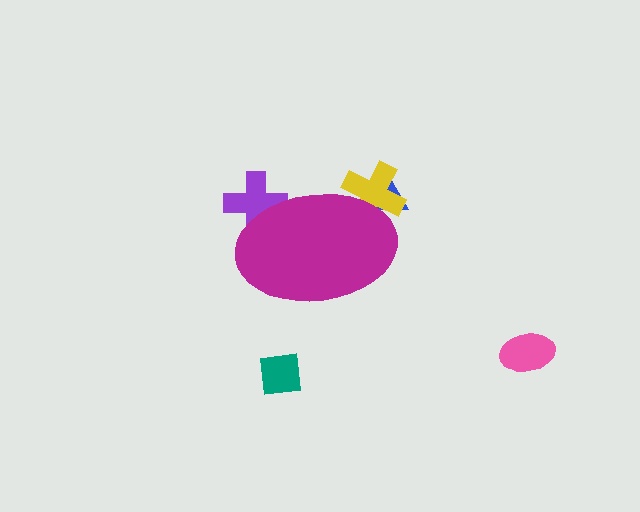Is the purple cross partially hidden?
Yes, the purple cross is partially hidden behind the magenta ellipse.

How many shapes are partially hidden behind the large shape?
3 shapes are partially hidden.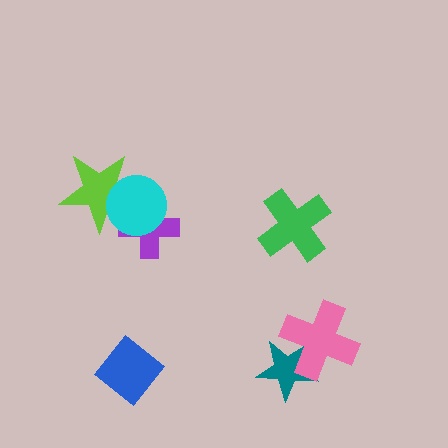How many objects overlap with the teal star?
1 object overlaps with the teal star.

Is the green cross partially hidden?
No, no other shape covers it.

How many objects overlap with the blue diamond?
0 objects overlap with the blue diamond.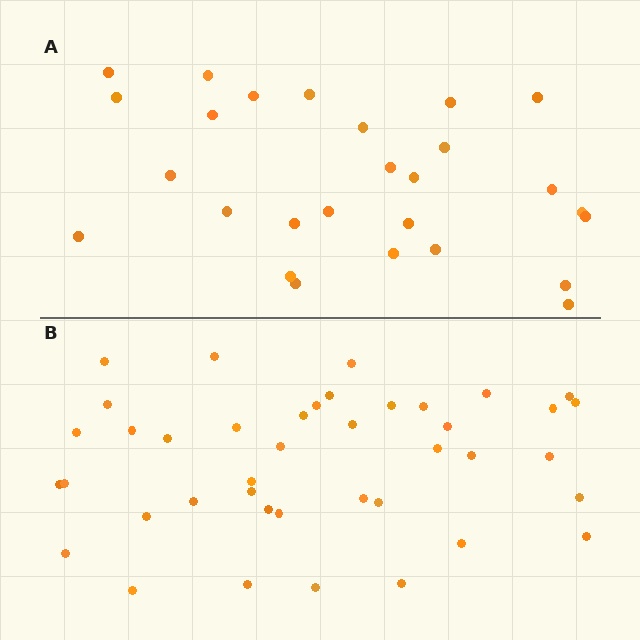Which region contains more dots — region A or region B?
Region B (the bottom region) has more dots.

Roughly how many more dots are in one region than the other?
Region B has approximately 15 more dots than region A.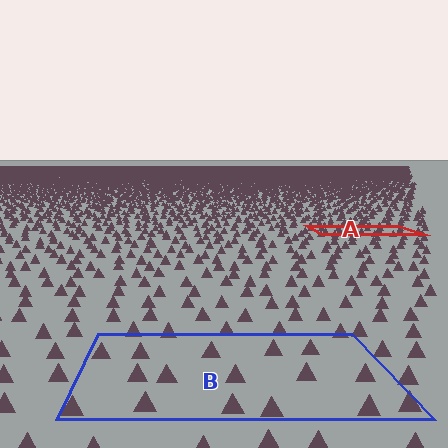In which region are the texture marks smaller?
The texture marks are smaller in region A, because it is farther away.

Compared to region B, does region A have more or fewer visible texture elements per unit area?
Region A has more texture elements per unit area — they are packed more densely because it is farther away.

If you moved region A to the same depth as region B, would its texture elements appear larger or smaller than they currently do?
They would appear larger. At a closer depth, the same texture elements are projected at a bigger on-screen size.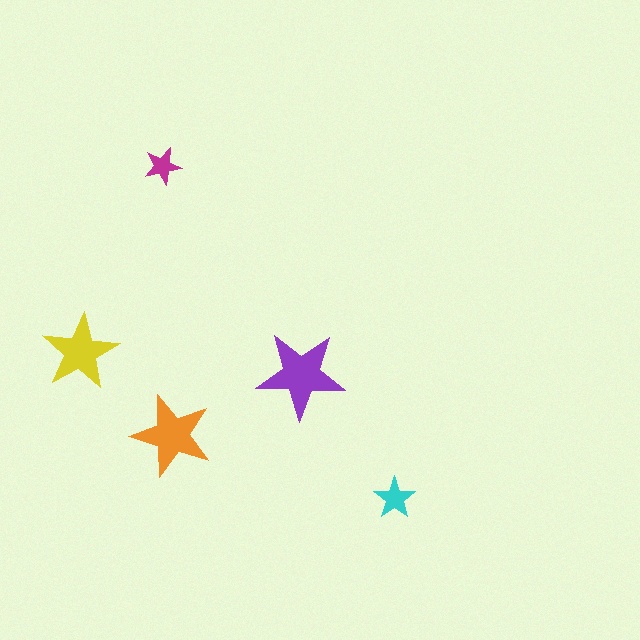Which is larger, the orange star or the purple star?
The purple one.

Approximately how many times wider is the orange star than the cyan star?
About 2 times wider.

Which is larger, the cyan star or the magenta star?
The cyan one.